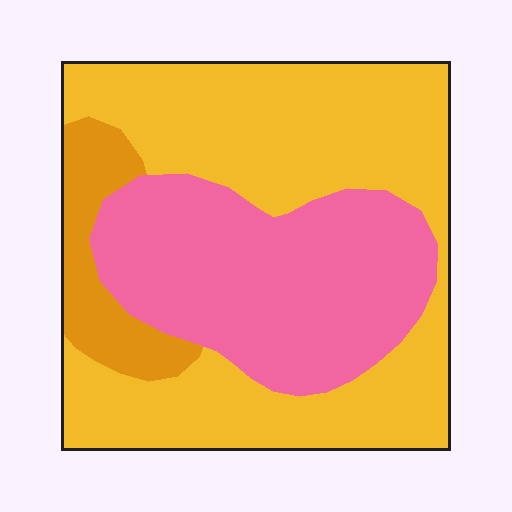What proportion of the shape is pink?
Pink covers 36% of the shape.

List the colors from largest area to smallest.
From largest to smallest: yellow, pink, orange.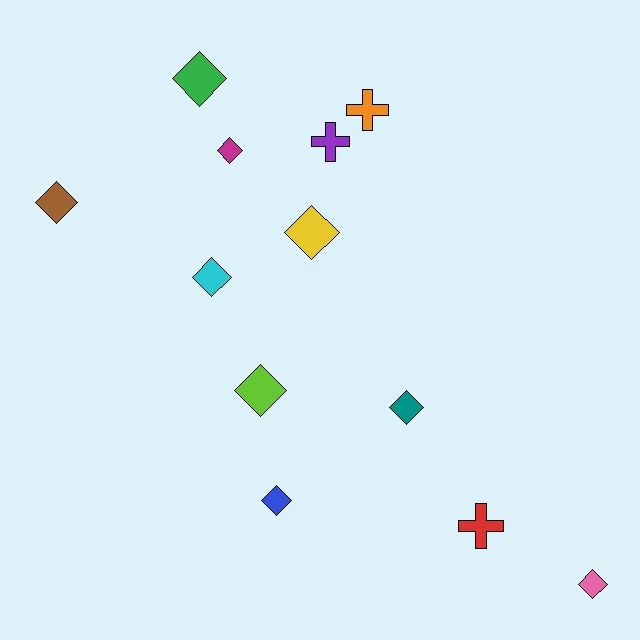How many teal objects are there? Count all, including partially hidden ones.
There is 1 teal object.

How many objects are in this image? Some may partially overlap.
There are 12 objects.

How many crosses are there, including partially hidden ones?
There are 3 crosses.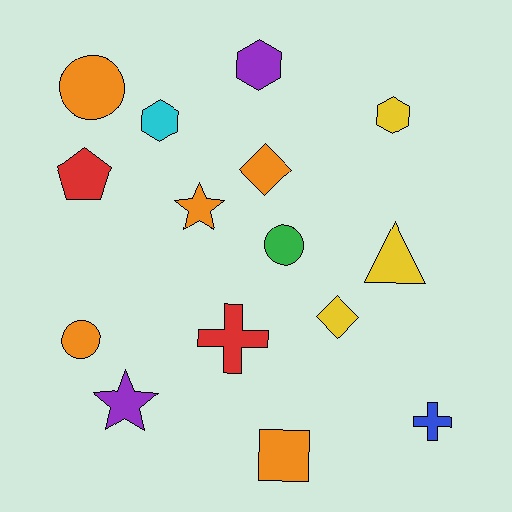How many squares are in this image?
There is 1 square.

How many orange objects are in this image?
There are 5 orange objects.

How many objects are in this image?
There are 15 objects.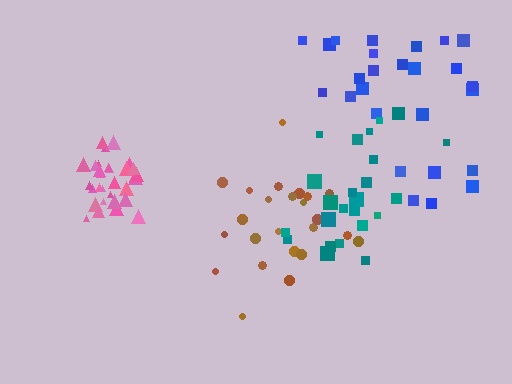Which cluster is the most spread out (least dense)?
Blue.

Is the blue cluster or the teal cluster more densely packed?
Teal.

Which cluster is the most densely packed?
Pink.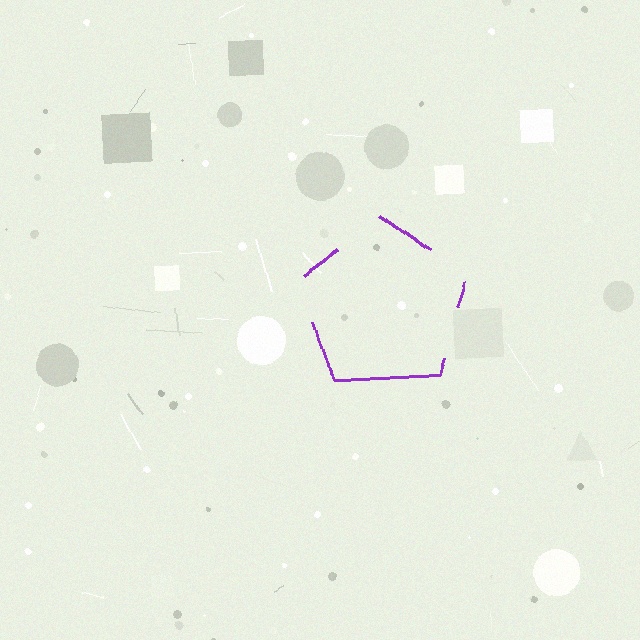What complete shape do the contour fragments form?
The contour fragments form a pentagon.